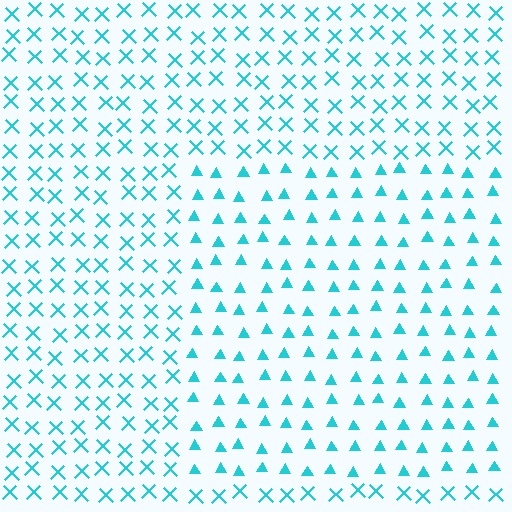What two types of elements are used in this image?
The image uses triangles inside the rectangle region and X marks outside it.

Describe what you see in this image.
The image is filled with small cyan elements arranged in a uniform grid. A rectangle-shaped region contains triangles, while the surrounding area contains X marks. The boundary is defined purely by the change in element shape.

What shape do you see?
I see a rectangle.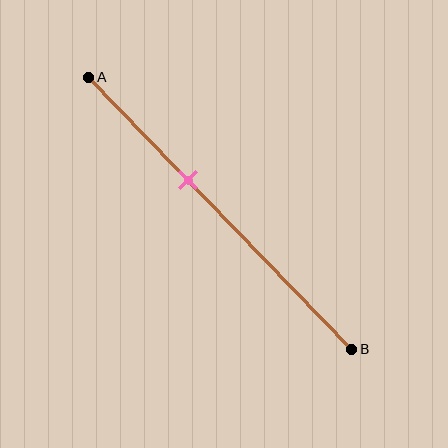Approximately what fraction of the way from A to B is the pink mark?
The pink mark is approximately 40% of the way from A to B.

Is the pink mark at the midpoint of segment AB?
No, the mark is at about 40% from A, not at the 50% midpoint.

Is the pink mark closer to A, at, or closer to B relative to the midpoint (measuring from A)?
The pink mark is closer to point A than the midpoint of segment AB.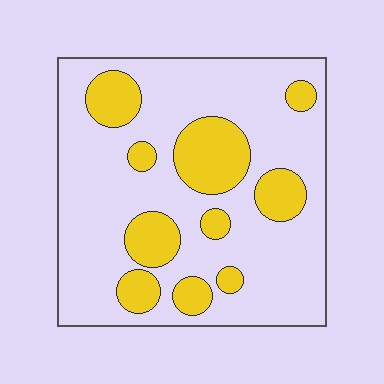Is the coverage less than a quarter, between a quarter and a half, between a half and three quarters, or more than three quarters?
Less than a quarter.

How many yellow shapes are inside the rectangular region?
10.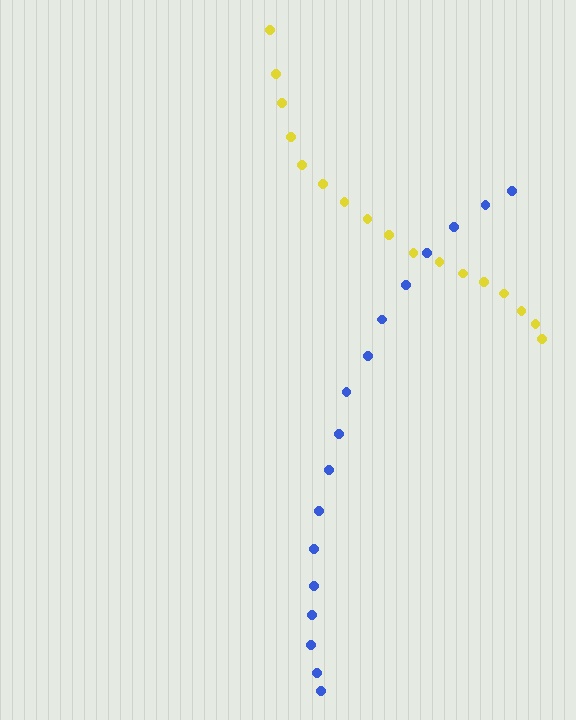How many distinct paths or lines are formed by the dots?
There are 2 distinct paths.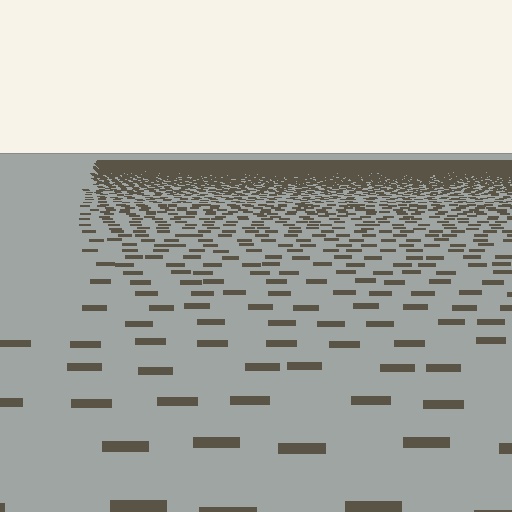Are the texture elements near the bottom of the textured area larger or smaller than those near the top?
Larger. Near the bottom, elements are closer to the viewer and appear at a bigger on-screen size.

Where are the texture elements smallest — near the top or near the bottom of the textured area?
Near the top.